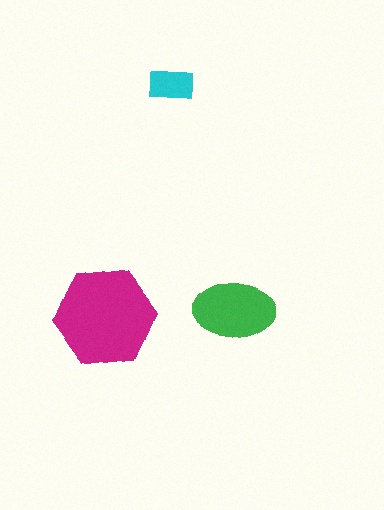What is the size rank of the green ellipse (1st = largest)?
2nd.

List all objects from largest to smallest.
The magenta hexagon, the green ellipse, the cyan rectangle.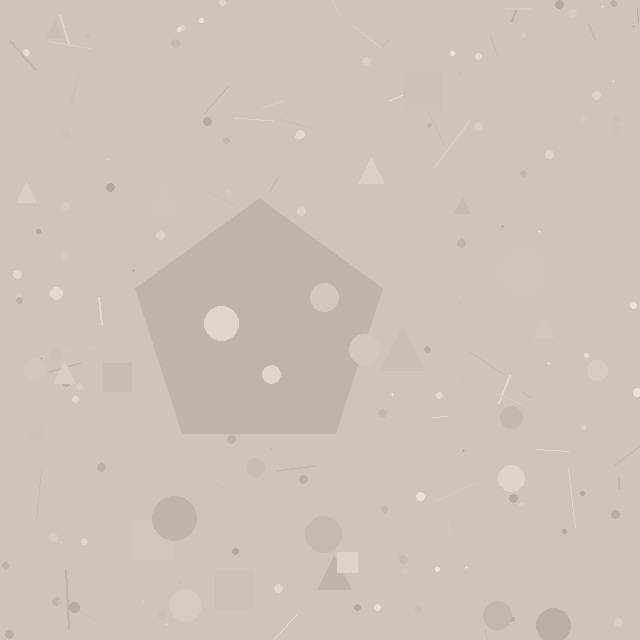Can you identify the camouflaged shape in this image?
The camouflaged shape is a pentagon.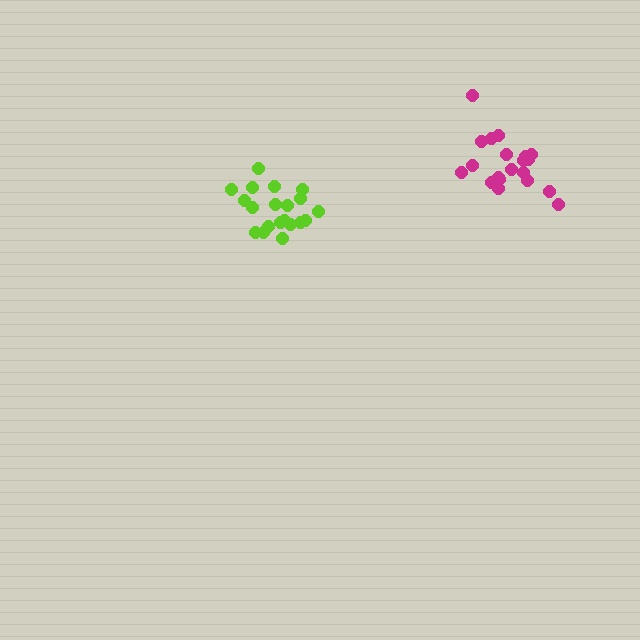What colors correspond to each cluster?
The clusters are colored: lime, magenta.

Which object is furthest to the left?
The lime cluster is leftmost.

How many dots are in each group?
Group 1: 20 dots, Group 2: 20 dots (40 total).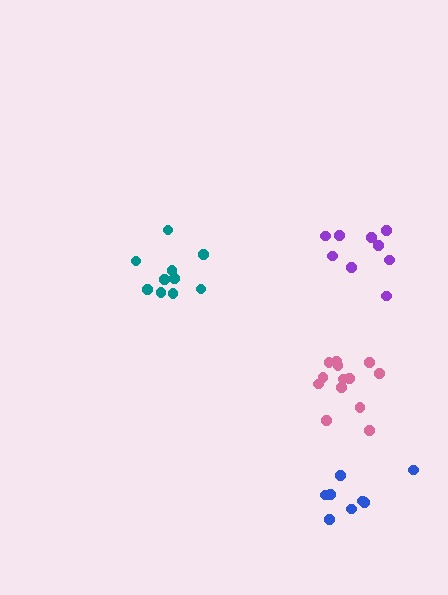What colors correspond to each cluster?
The clusters are colored: blue, purple, teal, pink.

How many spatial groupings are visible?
There are 4 spatial groupings.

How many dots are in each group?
Group 1: 8 dots, Group 2: 9 dots, Group 3: 10 dots, Group 4: 13 dots (40 total).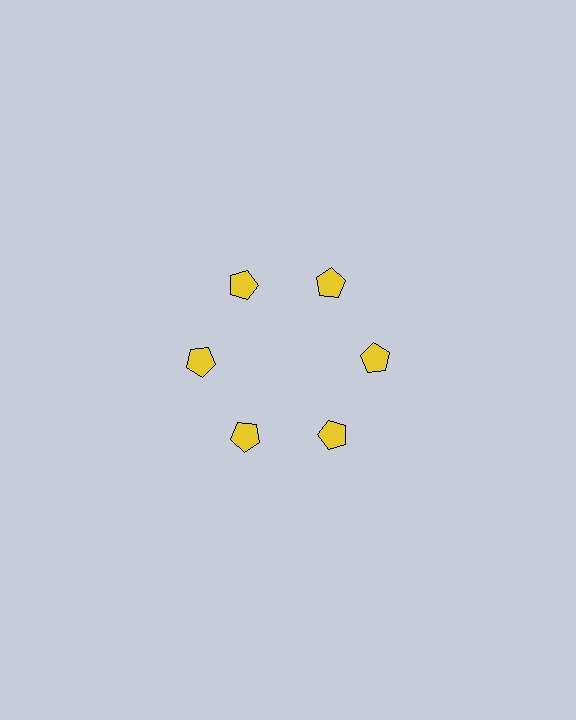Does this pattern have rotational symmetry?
Yes, this pattern has 6-fold rotational symmetry. It looks the same after rotating 60 degrees around the center.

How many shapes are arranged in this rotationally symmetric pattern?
There are 6 shapes, arranged in 6 groups of 1.